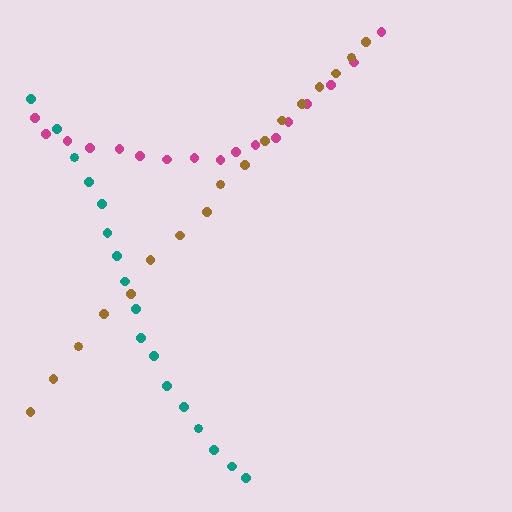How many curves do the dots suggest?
There are 3 distinct paths.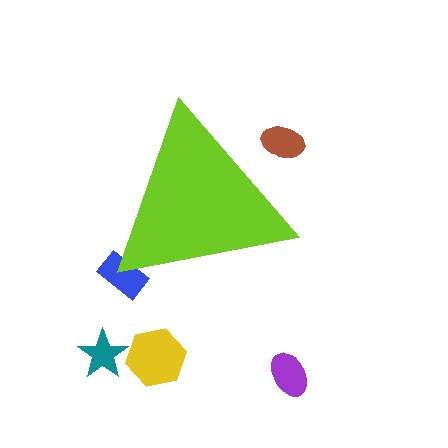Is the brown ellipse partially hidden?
Yes, the brown ellipse is partially hidden behind the lime triangle.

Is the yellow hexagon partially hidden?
No, the yellow hexagon is fully visible.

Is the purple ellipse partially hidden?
No, the purple ellipse is fully visible.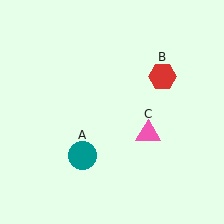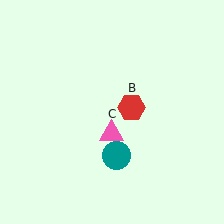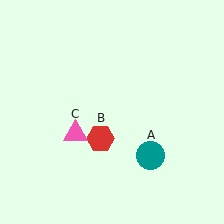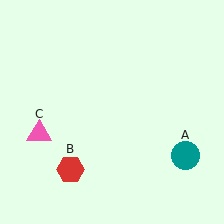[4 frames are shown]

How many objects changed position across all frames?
3 objects changed position: teal circle (object A), red hexagon (object B), pink triangle (object C).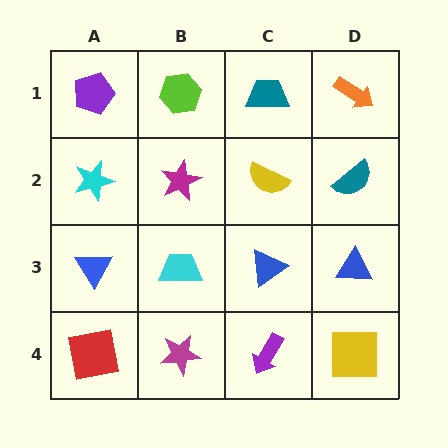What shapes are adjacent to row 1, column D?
A teal semicircle (row 2, column D), a teal trapezoid (row 1, column C).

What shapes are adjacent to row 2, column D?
An orange arrow (row 1, column D), a blue triangle (row 3, column D), a yellow semicircle (row 2, column C).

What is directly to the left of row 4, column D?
A purple arrow.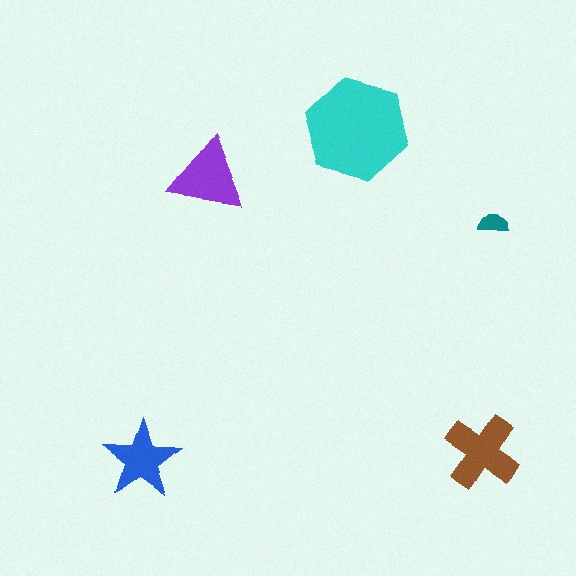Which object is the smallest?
The teal semicircle.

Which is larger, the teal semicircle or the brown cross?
The brown cross.